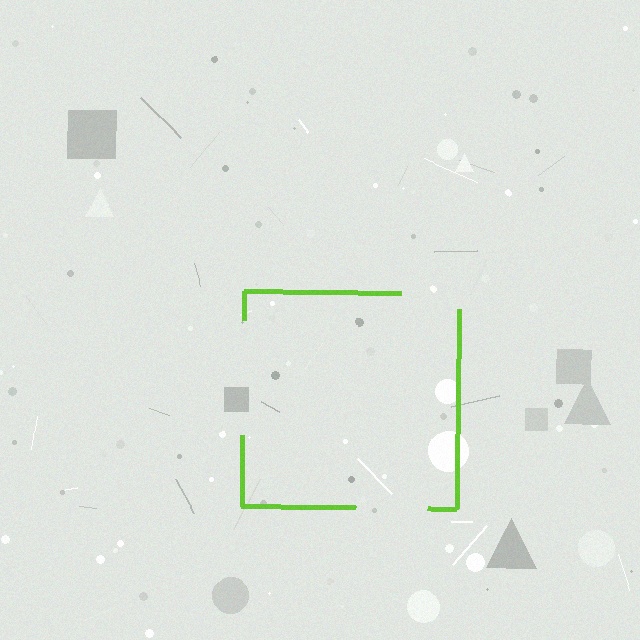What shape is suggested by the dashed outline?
The dashed outline suggests a square.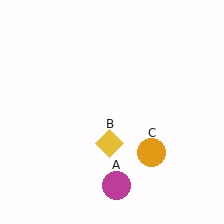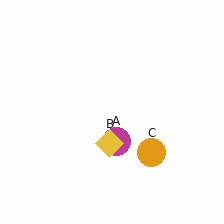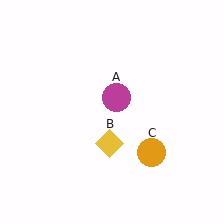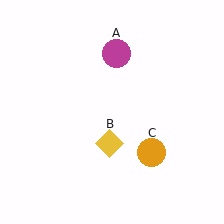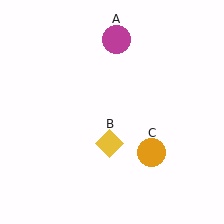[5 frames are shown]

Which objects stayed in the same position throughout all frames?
Yellow diamond (object B) and orange circle (object C) remained stationary.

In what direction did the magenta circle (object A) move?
The magenta circle (object A) moved up.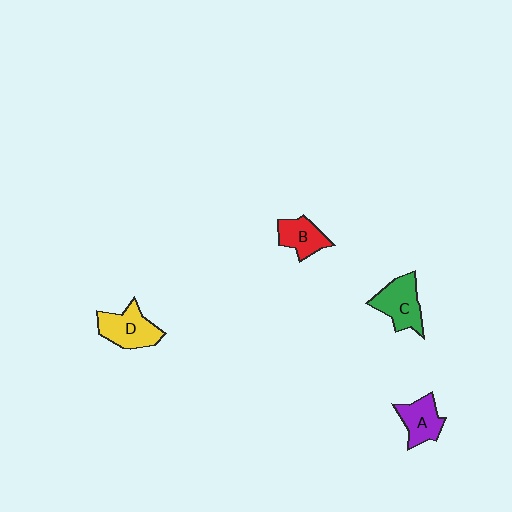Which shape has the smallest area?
Shape B (red).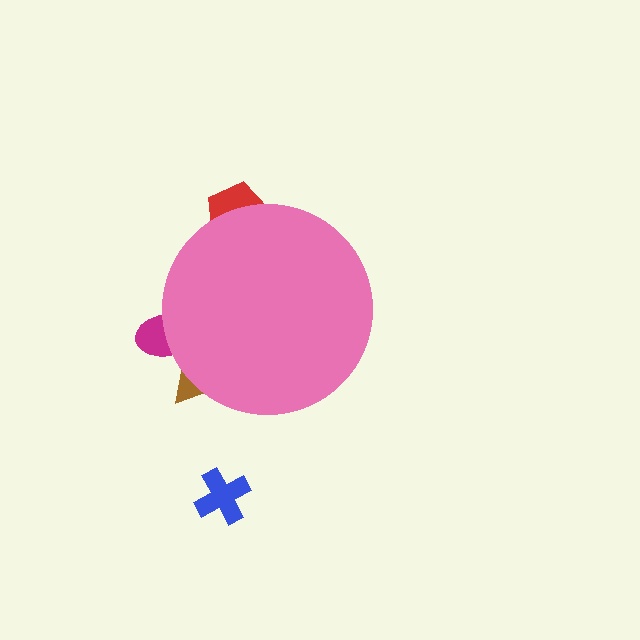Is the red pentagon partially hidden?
Yes, the red pentagon is partially hidden behind the pink circle.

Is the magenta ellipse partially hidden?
Yes, the magenta ellipse is partially hidden behind the pink circle.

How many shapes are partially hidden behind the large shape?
3 shapes are partially hidden.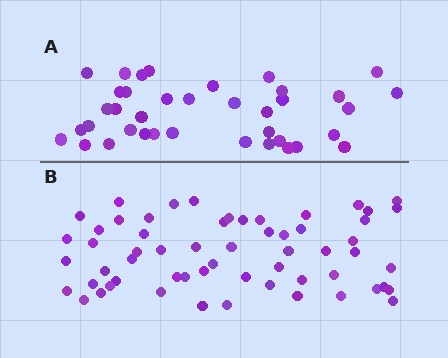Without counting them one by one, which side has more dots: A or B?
Region B (the bottom region) has more dots.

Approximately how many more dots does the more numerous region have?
Region B has approximately 20 more dots than region A.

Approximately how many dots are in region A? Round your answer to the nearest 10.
About 40 dots. (The exact count is 38, which rounds to 40.)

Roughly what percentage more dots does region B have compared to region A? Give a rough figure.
About 55% more.